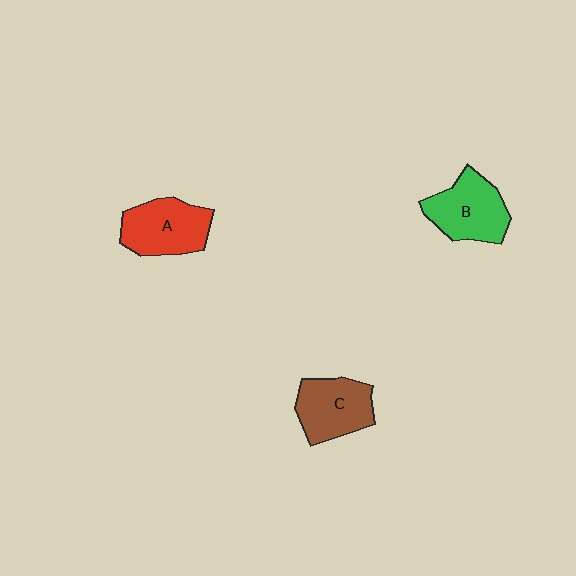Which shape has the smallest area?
Shape C (brown).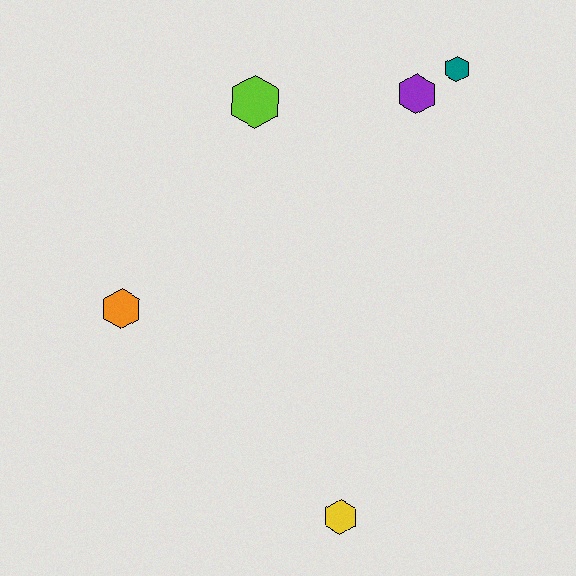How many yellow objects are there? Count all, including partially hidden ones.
There is 1 yellow object.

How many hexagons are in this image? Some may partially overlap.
There are 5 hexagons.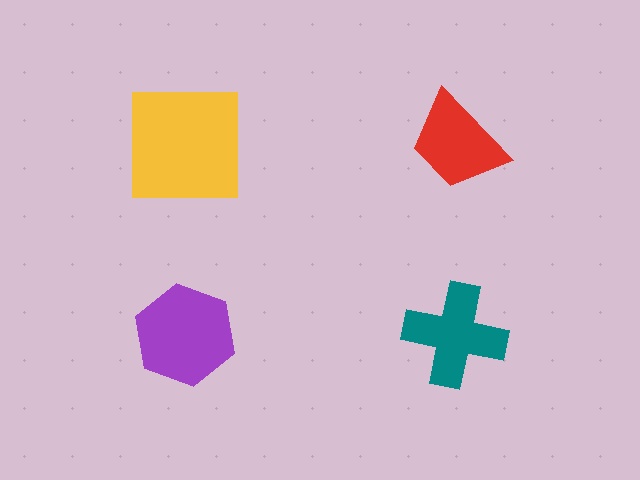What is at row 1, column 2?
A red trapezoid.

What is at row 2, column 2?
A teal cross.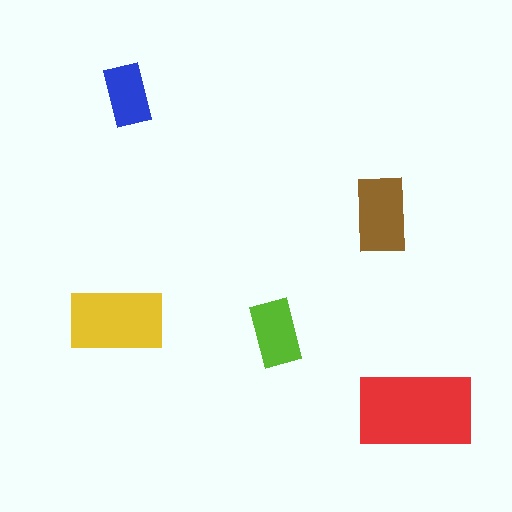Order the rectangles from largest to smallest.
the red one, the yellow one, the brown one, the lime one, the blue one.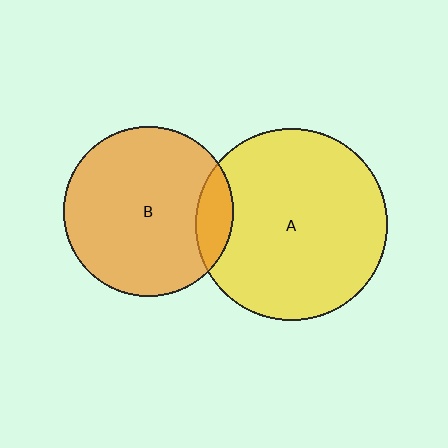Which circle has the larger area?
Circle A (yellow).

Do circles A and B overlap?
Yes.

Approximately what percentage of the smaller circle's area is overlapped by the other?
Approximately 10%.